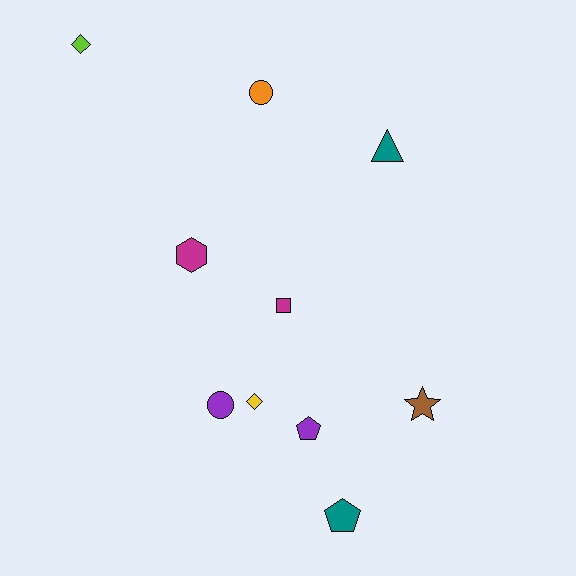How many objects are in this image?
There are 10 objects.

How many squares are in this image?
There is 1 square.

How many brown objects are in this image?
There is 1 brown object.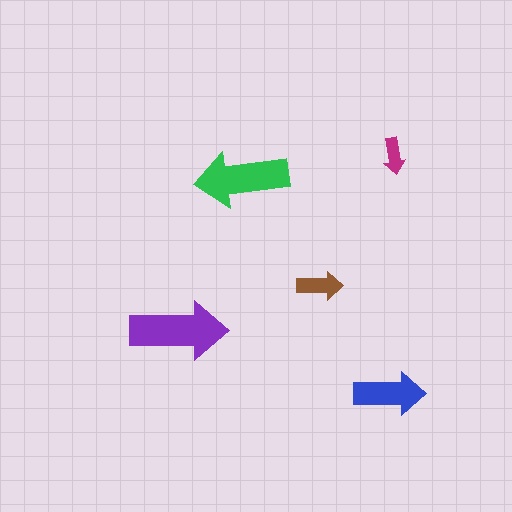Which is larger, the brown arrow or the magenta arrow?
The brown one.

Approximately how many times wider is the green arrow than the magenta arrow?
About 2.5 times wider.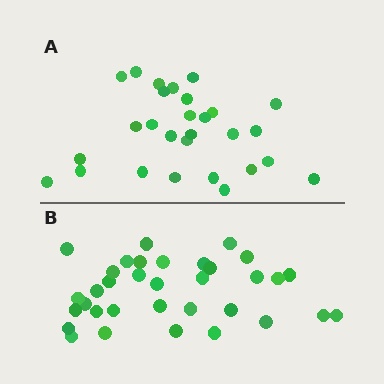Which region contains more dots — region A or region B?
Region B (the bottom region) has more dots.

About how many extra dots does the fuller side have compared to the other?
Region B has about 6 more dots than region A.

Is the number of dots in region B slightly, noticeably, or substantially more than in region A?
Region B has only slightly more — the two regions are fairly close. The ratio is roughly 1.2 to 1.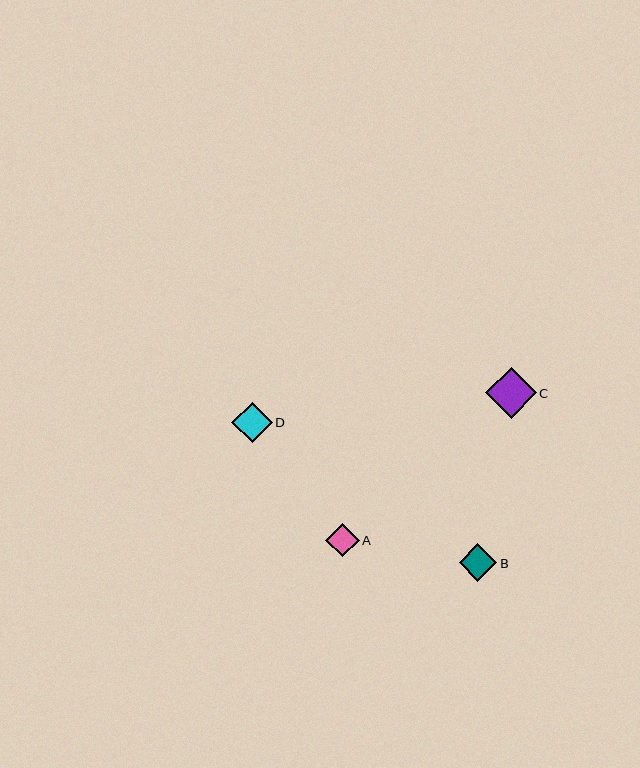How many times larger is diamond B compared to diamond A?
Diamond B is approximately 1.1 times the size of diamond A.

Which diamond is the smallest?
Diamond A is the smallest with a size of approximately 33 pixels.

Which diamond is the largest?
Diamond C is the largest with a size of approximately 51 pixels.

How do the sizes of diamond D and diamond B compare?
Diamond D and diamond B are approximately the same size.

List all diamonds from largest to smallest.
From largest to smallest: C, D, B, A.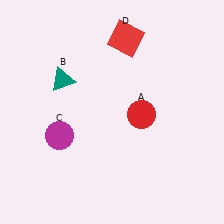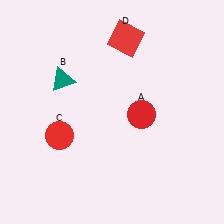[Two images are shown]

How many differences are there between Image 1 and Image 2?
There is 1 difference between the two images.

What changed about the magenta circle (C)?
In Image 1, C is magenta. In Image 2, it changed to red.